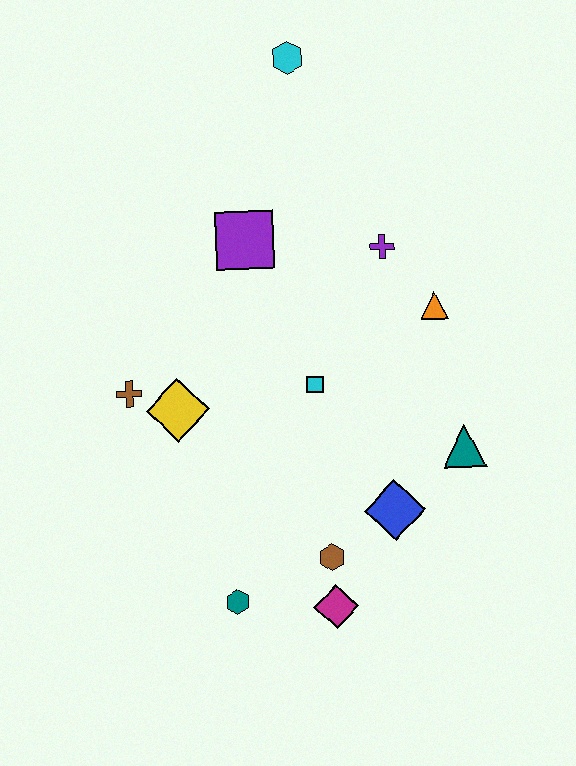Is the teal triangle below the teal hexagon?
No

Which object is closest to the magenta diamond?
The brown hexagon is closest to the magenta diamond.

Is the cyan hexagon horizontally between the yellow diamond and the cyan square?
Yes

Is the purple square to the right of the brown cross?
Yes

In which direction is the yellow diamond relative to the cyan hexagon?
The yellow diamond is below the cyan hexagon.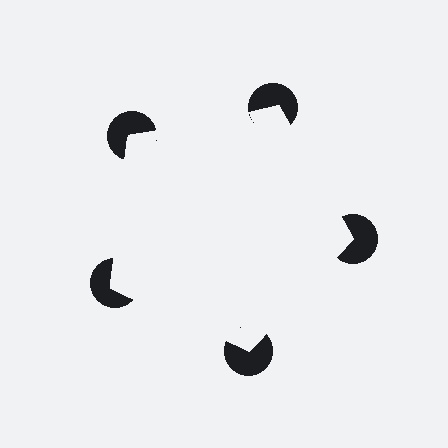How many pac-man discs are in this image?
There are 5 — one at each vertex of the illusory pentagon.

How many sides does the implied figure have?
5 sides.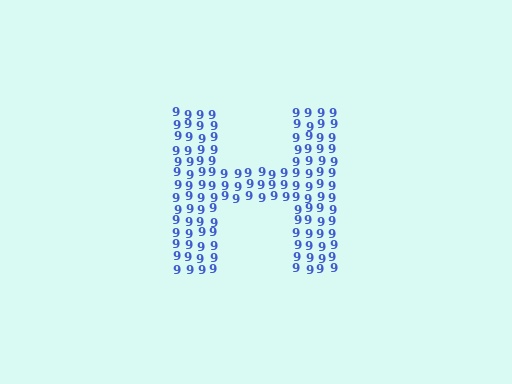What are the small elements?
The small elements are digit 9's.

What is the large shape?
The large shape is the letter H.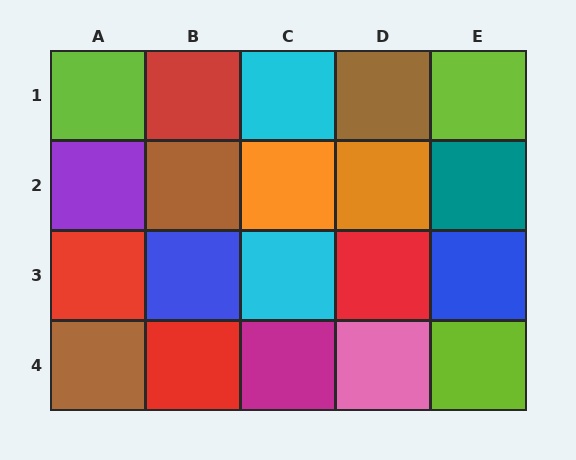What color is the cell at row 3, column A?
Red.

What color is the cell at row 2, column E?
Teal.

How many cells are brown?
3 cells are brown.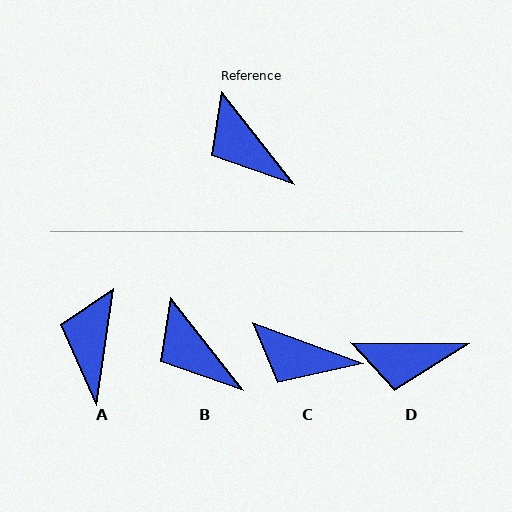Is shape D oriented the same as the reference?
No, it is off by about 51 degrees.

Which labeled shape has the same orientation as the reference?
B.